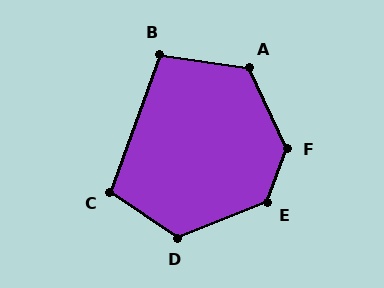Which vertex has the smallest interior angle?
B, at approximately 101 degrees.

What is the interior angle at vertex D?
Approximately 124 degrees (obtuse).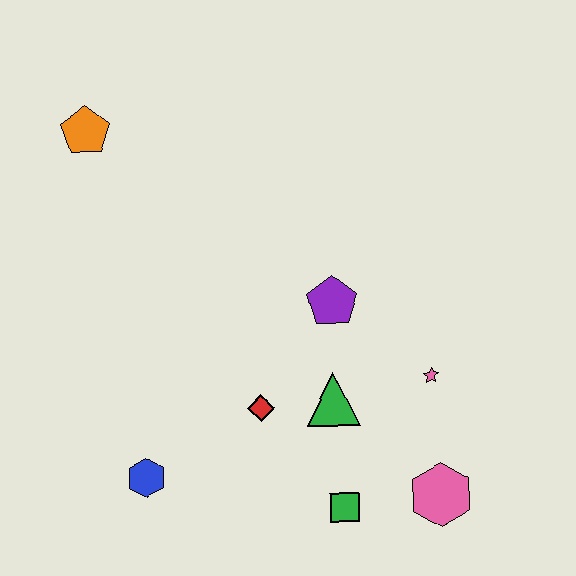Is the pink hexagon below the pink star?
Yes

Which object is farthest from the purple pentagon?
The orange pentagon is farthest from the purple pentagon.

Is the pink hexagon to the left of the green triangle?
No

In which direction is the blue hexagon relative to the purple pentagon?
The blue hexagon is to the left of the purple pentagon.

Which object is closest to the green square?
The pink hexagon is closest to the green square.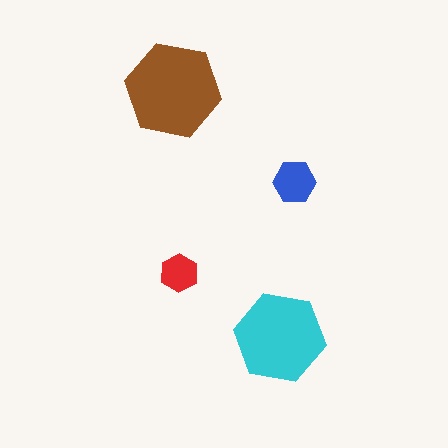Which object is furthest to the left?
The brown hexagon is leftmost.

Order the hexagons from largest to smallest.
the brown one, the cyan one, the blue one, the red one.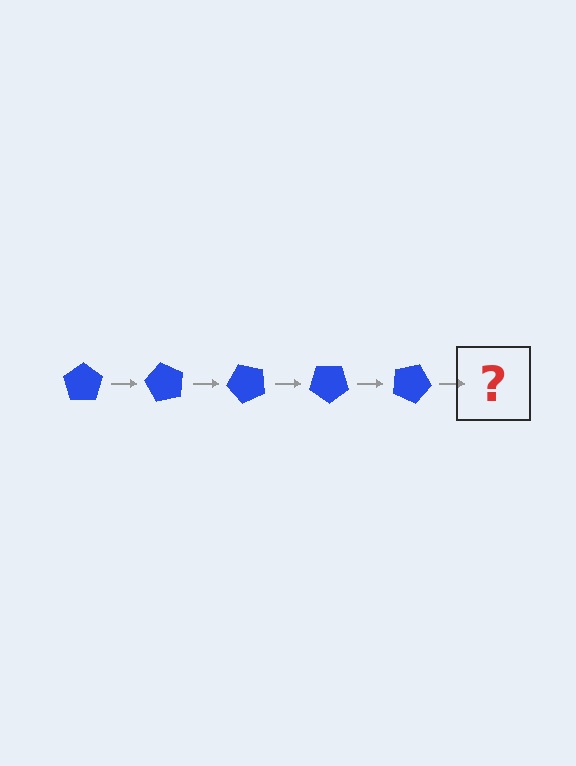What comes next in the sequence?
The next element should be a blue pentagon rotated 300 degrees.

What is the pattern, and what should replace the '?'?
The pattern is that the pentagon rotates 60 degrees each step. The '?' should be a blue pentagon rotated 300 degrees.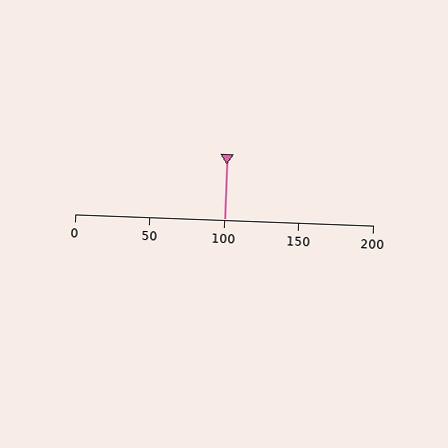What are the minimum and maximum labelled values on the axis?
The axis runs from 0 to 200.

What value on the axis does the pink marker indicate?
The marker indicates approximately 100.